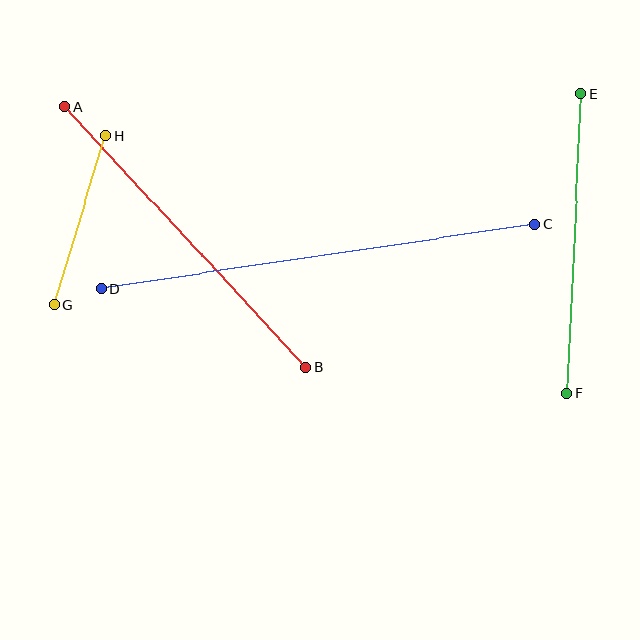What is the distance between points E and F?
The distance is approximately 300 pixels.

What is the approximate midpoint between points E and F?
The midpoint is at approximately (574, 243) pixels.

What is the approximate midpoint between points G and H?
The midpoint is at approximately (80, 220) pixels.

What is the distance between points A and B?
The distance is approximately 355 pixels.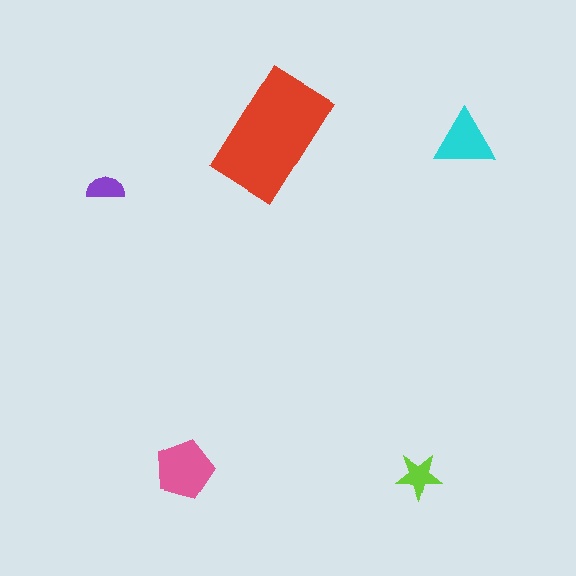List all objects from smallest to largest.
The purple semicircle, the lime star, the cyan triangle, the pink pentagon, the red rectangle.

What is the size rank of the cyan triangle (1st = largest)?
3rd.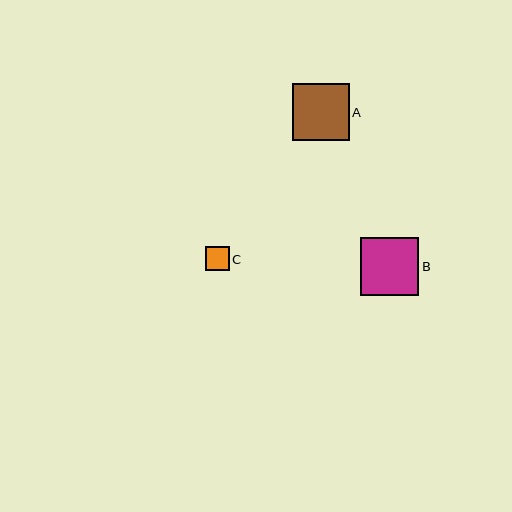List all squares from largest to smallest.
From largest to smallest: B, A, C.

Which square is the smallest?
Square C is the smallest with a size of approximately 24 pixels.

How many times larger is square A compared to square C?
Square A is approximately 2.4 times the size of square C.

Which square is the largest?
Square B is the largest with a size of approximately 58 pixels.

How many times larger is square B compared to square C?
Square B is approximately 2.4 times the size of square C.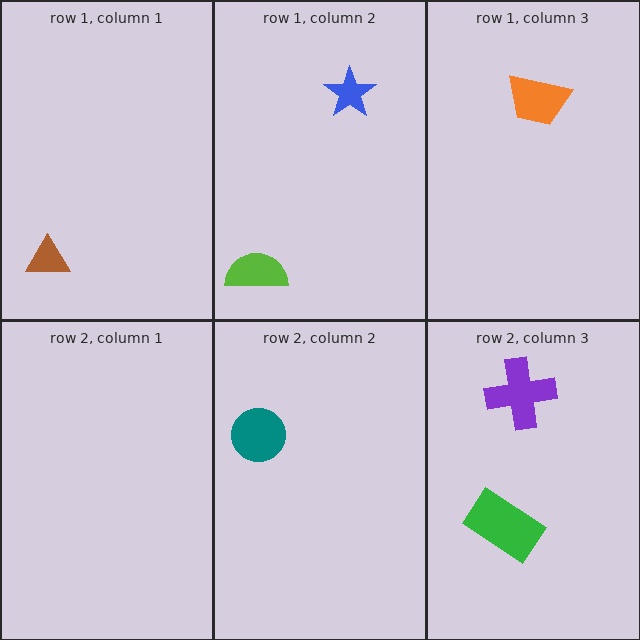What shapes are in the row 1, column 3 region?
The orange trapezoid.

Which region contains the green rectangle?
The row 2, column 3 region.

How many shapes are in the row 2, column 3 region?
2.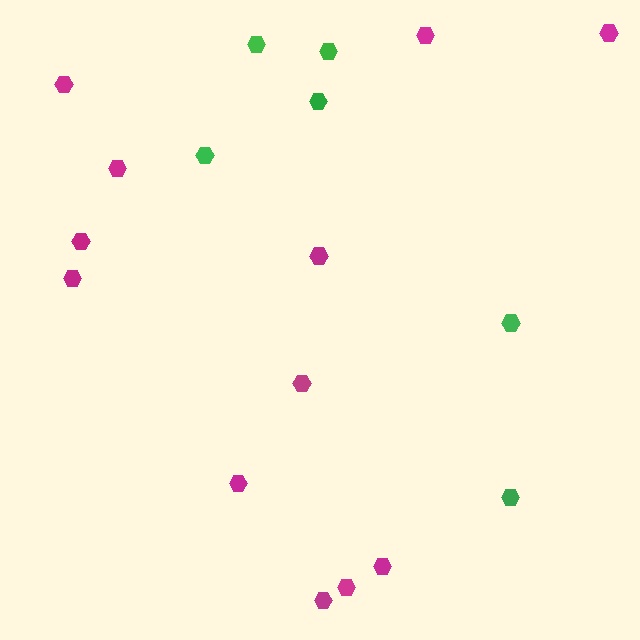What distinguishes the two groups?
There are 2 groups: one group of magenta hexagons (12) and one group of green hexagons (6).